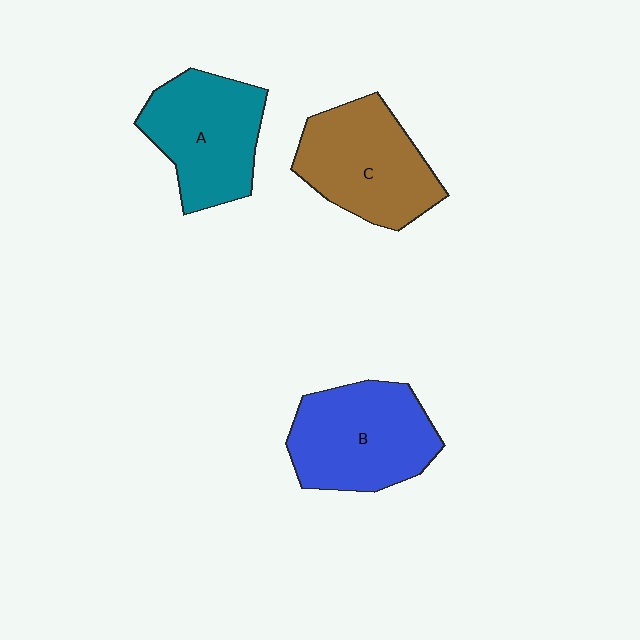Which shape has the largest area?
Shape B (blue).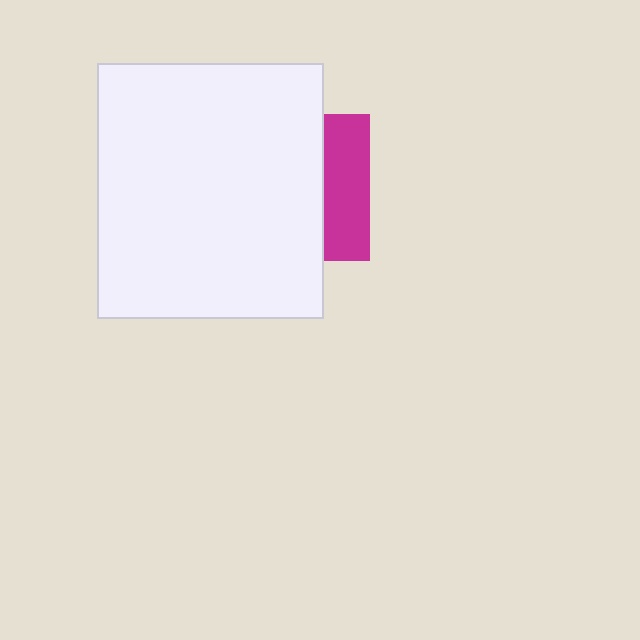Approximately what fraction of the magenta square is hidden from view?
Roughly 69% of the magenta square is hidden behind the white rectangle.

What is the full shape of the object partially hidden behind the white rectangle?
The partially hidden object is a magenta square.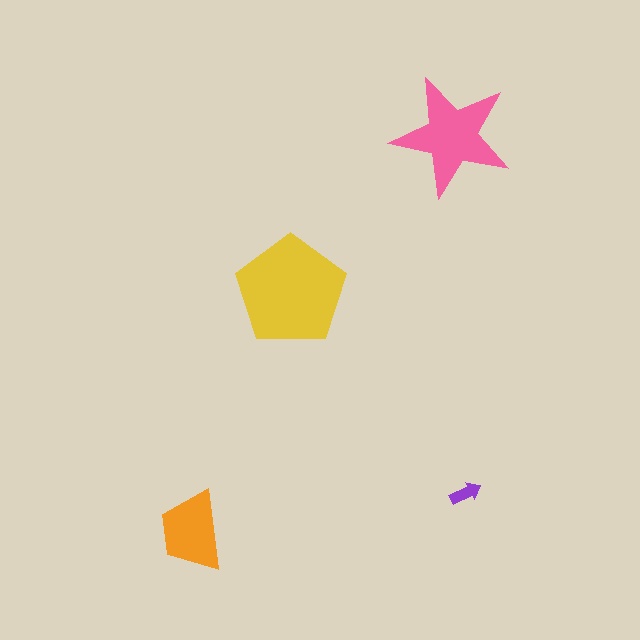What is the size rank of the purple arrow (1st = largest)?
4th.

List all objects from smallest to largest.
The purple arrow, the orange trapezoid, the pink star, the yellow pentagon.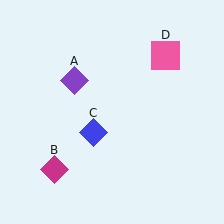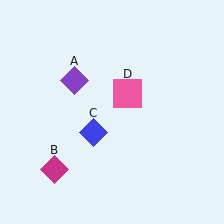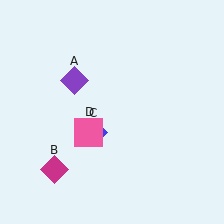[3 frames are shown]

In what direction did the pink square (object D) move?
The pink square (object D) moved down and to the left.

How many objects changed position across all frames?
1 object changed position: pink square (object D).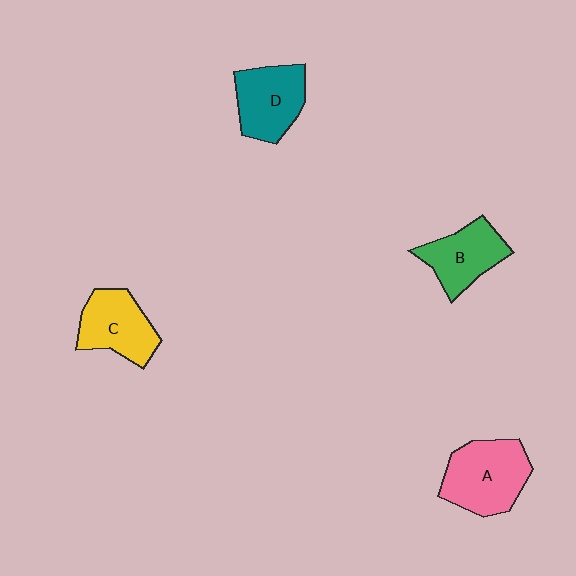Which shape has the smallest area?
Shape B (green).